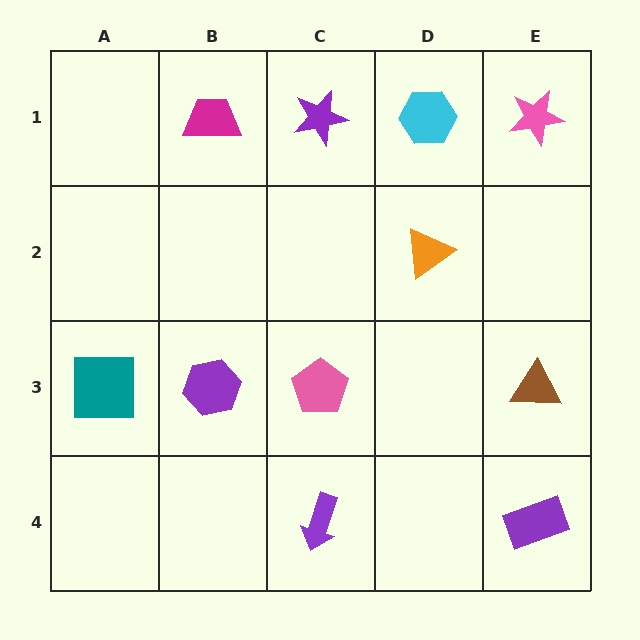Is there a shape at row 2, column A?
No, that cell is empty.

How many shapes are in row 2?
1 shape.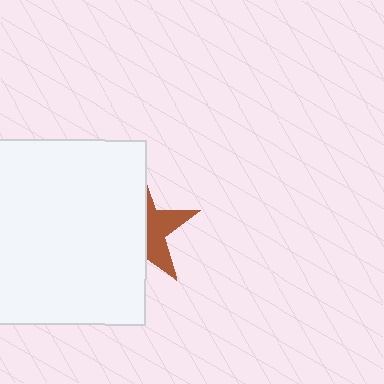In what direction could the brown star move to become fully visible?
The brown star could move right. That would shift it out from behind the white square entirely.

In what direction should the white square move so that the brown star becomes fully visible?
The white square should move left. That is the shortest direction to clear the overlap and leave the brown star fully visible.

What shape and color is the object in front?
The object in front is a white square.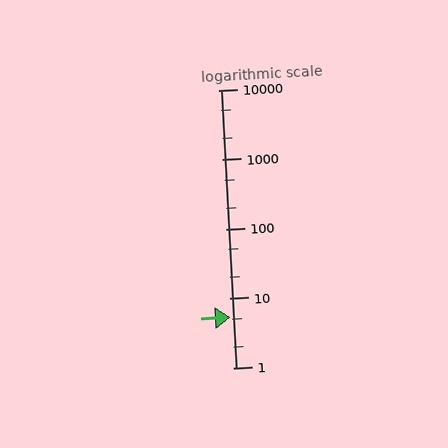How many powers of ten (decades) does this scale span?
The scale spans 4 decades, from 1 to 10000.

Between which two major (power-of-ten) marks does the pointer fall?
The pointer is between 1 and 10.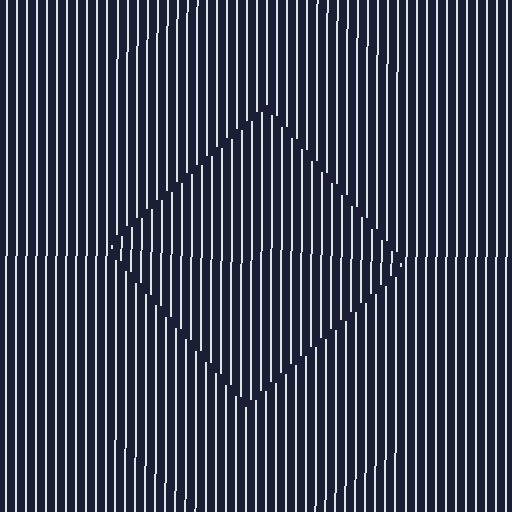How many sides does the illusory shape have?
4 sides — the line-ends trace a square.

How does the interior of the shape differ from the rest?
The interior of the shape contains the same grating, shifted by half a period — the contour is defined by the phase discontinuity where line-ends from the inner and outer gratings abut.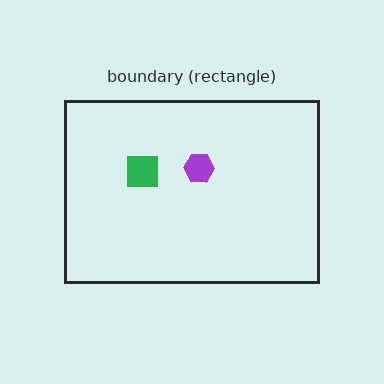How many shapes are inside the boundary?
2 inside, 0 outside.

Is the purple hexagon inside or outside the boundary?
Inside.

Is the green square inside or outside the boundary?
Inside.